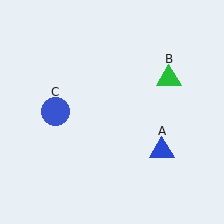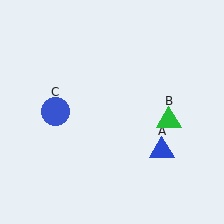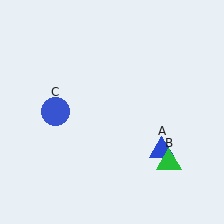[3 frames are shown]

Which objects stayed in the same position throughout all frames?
Blue triangle (object A) and blue circle (object C) remained stationary.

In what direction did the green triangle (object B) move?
The green triangle (object B) moved down.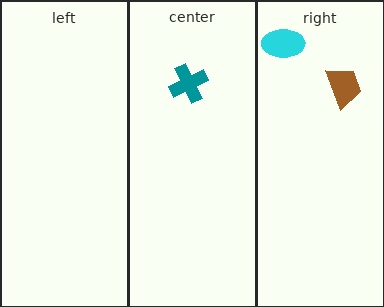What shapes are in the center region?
The teal cross.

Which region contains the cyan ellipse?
The right region.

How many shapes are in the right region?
2.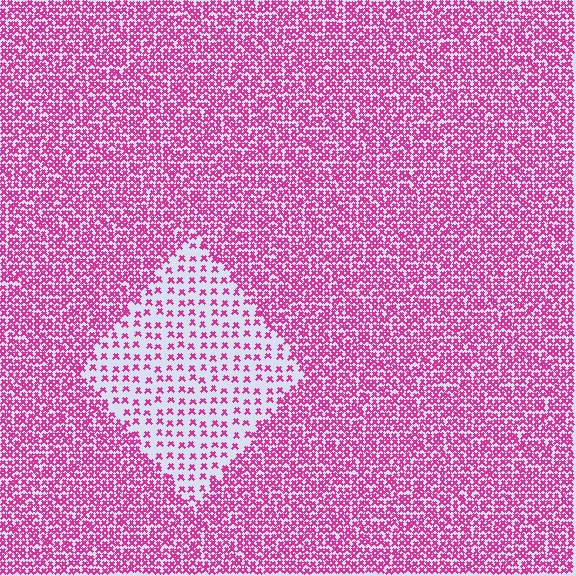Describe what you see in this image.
The image contains small magenta elements arranged at two different densities. A diamond-shaped region is visible where the elements are less densely packed than the surrounding area.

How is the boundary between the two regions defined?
The boundary is defined by a change in element density (approximately 2.6x ratio). All elements are the same color, size, and shape.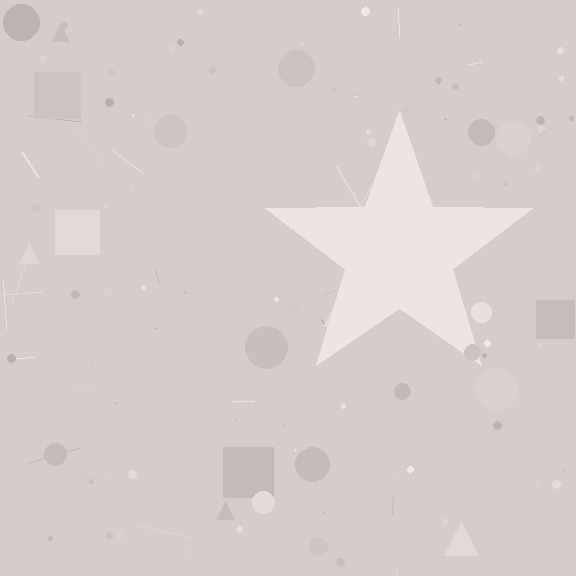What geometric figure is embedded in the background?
A star is embedded in the background.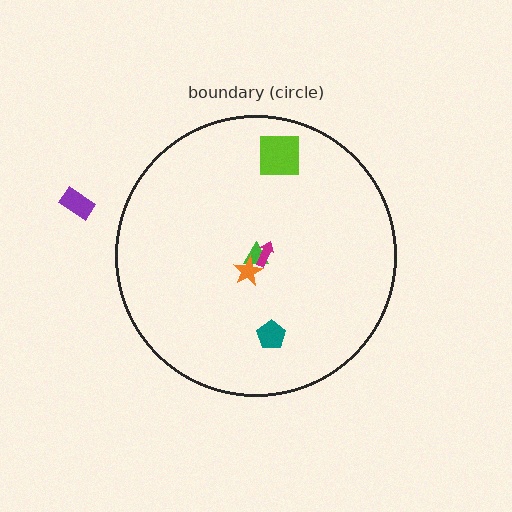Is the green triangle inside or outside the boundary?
Inside.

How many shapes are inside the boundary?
5 inside, 1 outside.